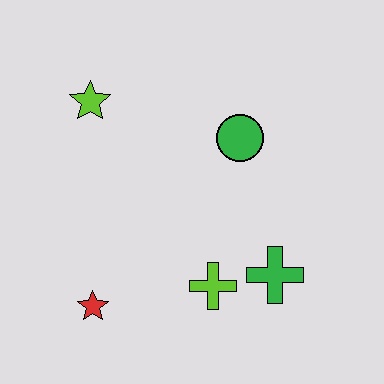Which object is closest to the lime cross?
The green cross is closest to the lime cross.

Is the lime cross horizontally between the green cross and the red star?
Yes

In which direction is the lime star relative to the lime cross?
The lime star is above the lime cross.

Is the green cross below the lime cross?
No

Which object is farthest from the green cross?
The lime star is farthest from the green cross.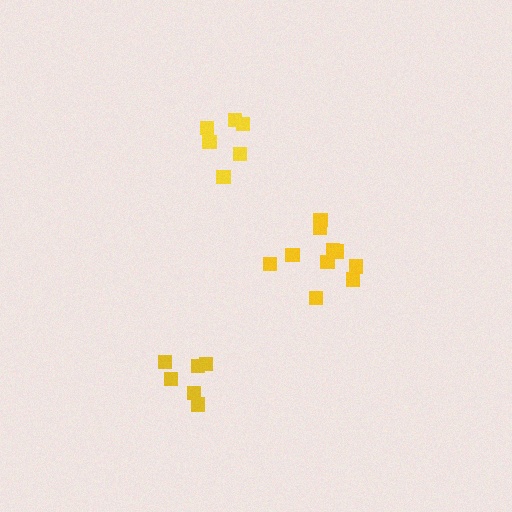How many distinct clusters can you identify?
There are 3 distinct clusters.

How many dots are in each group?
Group 1: 10 dots, Group 2: 6 dots, Group 3: 6 dots (22 total).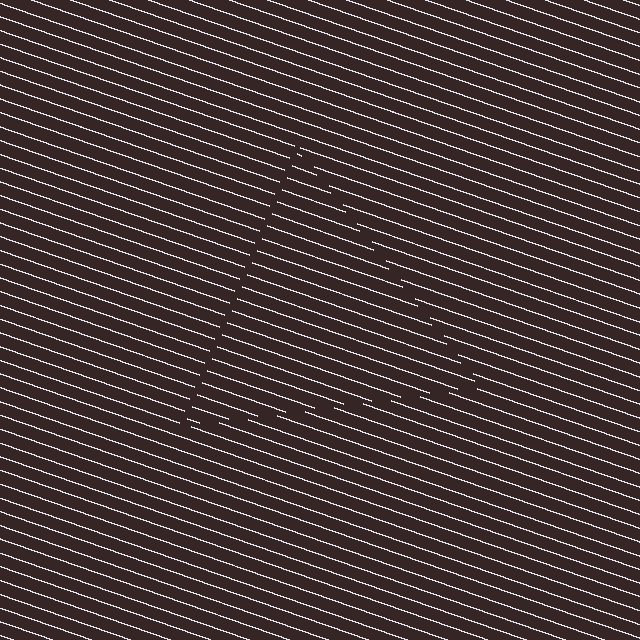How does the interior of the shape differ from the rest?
The interior of the shape contains the same grating, shifted by half a period — the contour is defined by the phase discontinuity where line-ends from the inner and outer gratings abut.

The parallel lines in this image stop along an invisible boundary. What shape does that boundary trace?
An illusory triangle. The interior of the shape contains the same grating, shifted by half a period — the contour is defined by the phase discontinuity where line-ends from the inner and outer gratings abut.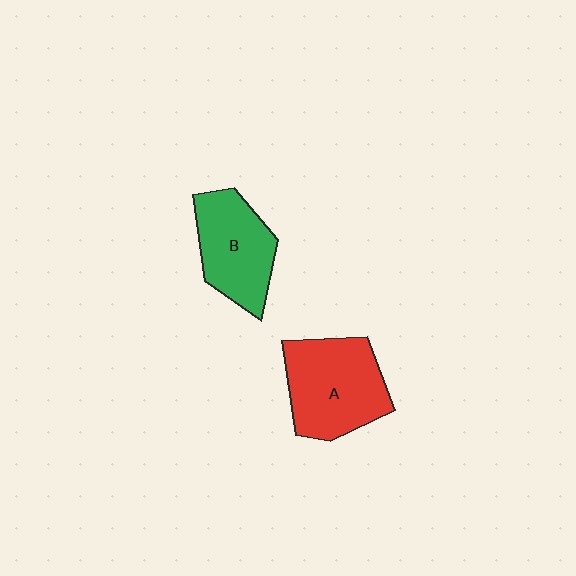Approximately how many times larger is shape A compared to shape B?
Approximately 1.2 times.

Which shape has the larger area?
Shape A (red).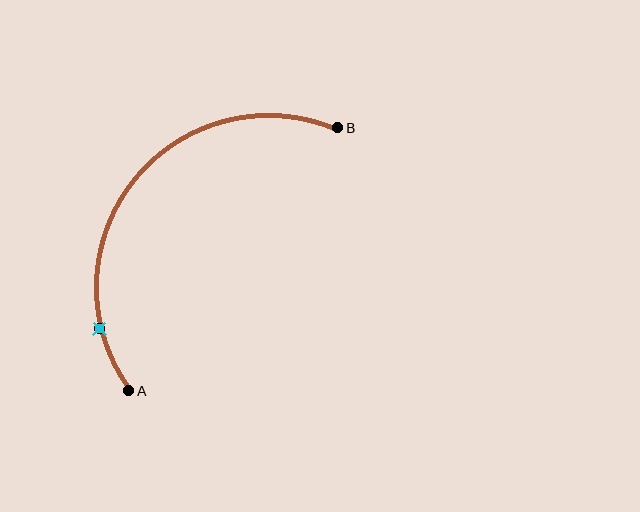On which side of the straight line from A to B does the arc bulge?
The arc bulges above and to the left of the straight line connecting A and B.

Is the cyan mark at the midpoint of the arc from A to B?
No. The cyan mark lies on the arc but is closer to endpoint A. The arc midpoint would be at the point on the curve equidistant along the arc from both A and B.